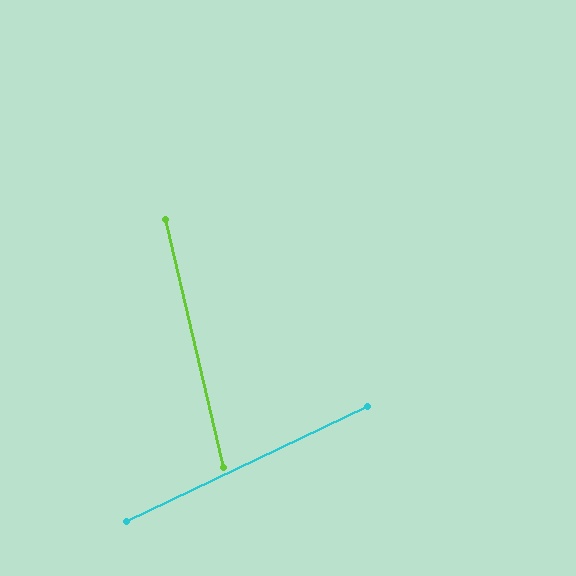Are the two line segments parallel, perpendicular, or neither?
Neither parallel nor perpendicular — they differ by about 78°.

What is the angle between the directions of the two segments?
Approximately 78 degrees.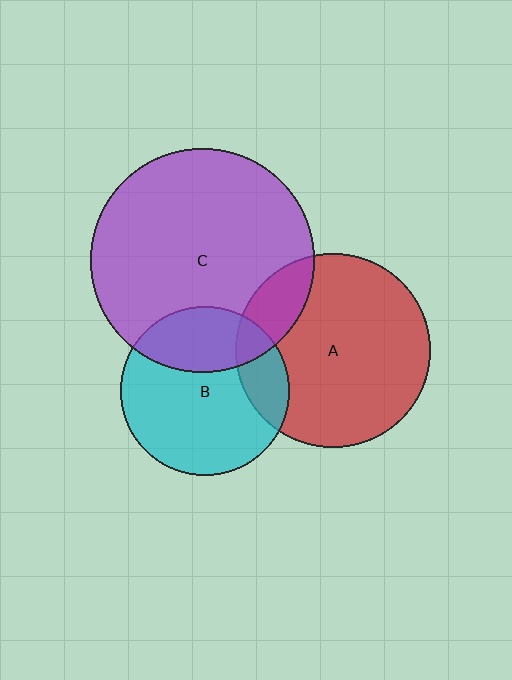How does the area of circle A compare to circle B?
Approximately 1.3 times.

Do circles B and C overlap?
Yes.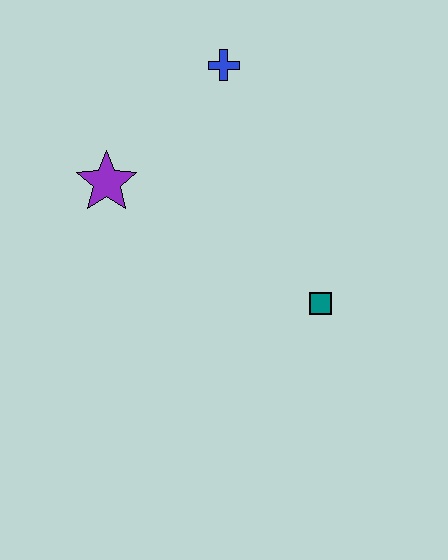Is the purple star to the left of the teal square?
Yes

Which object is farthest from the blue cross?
The teal square is farthest from the blue cross.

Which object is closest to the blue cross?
The purple star is closest to the blue cross.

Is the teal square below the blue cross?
Yes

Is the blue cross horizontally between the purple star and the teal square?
Yes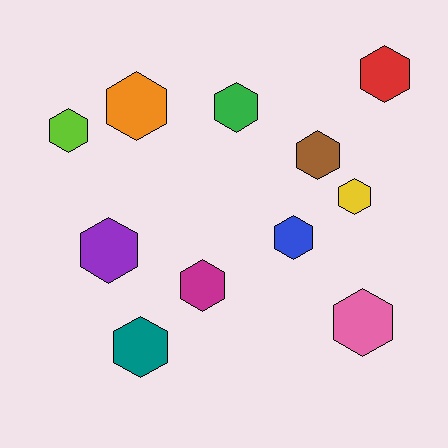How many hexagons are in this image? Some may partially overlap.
There are 11 hexagons.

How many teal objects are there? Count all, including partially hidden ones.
There is 1 teal object.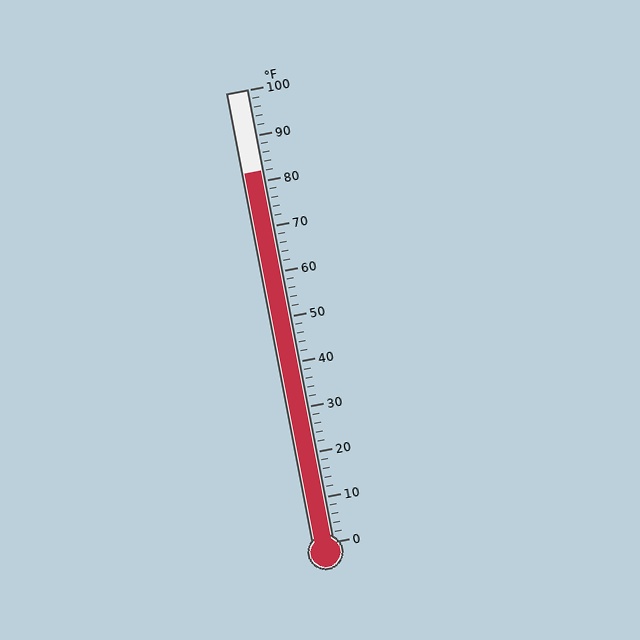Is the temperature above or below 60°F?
The temperature is above 60°F.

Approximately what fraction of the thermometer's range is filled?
The thermometer is filled to approximately 80% of its range.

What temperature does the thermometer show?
The thermometer shows approximately 82°F.